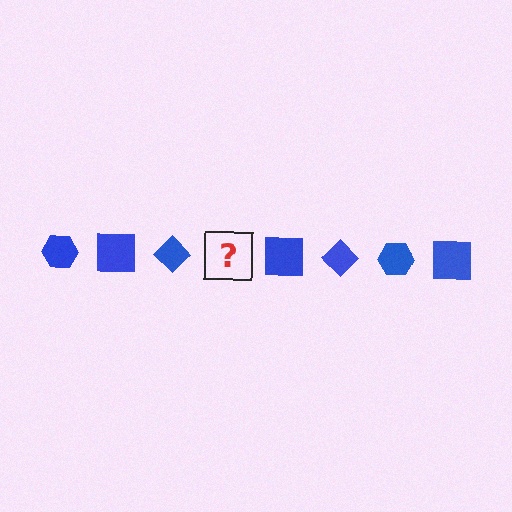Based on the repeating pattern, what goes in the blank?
The blank should be a blue hexagon.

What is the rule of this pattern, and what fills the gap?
The rule is that the pattern cycles through hexagon, square, diamond shapes in blue. The gap should be filled with a blue hexagon.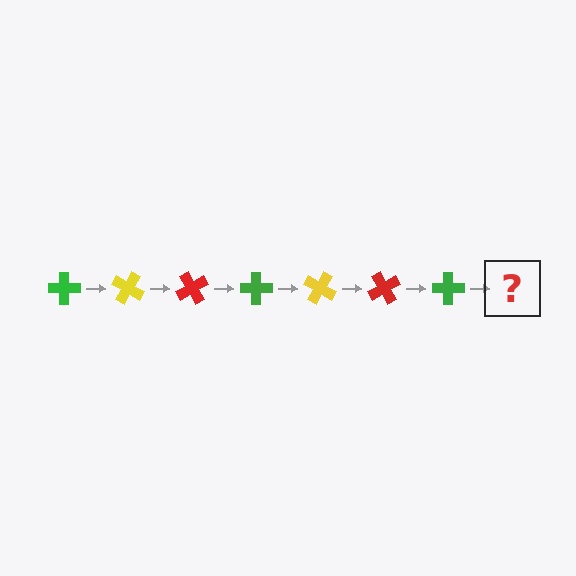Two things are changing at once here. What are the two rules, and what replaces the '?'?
The two rules are that it rotates 30 degrees each step and the color cycles through green, yellow, and red. The '?' should be a yellow cross, rotated 210 degrees from the start.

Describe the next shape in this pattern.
It should be a yellow cross, rotated 210 degrees from the start.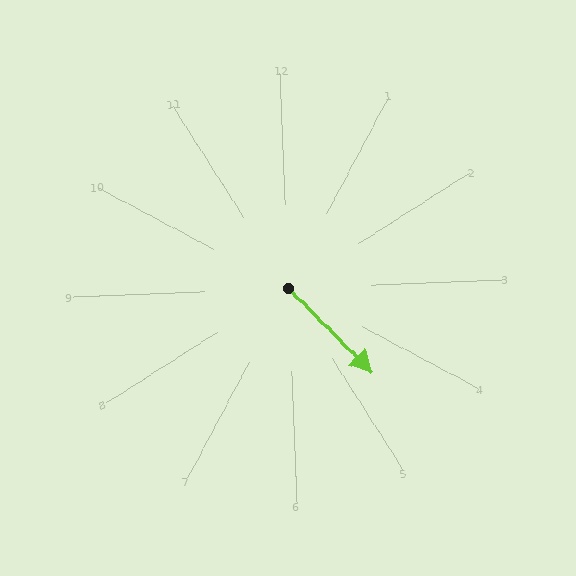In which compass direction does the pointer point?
Southeast.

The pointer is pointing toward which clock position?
Roughly 5 o'clock.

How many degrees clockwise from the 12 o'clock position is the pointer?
Approximately 138 degrees.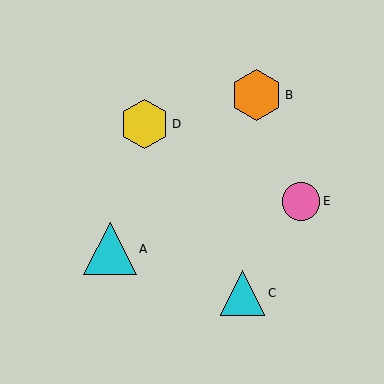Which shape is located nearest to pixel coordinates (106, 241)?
The cyan triangle (labeled A) at (110, 249) is nearest to that location.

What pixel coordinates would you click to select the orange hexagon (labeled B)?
Click at (257, 95) to select the orange hexagon B.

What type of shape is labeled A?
Shape A is a cyan triangle.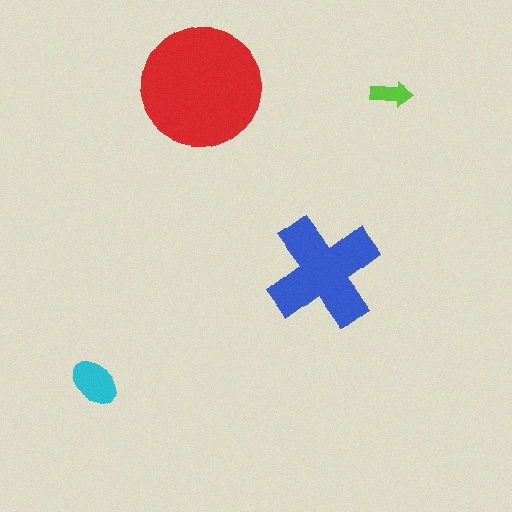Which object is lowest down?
The cyan ellipse is bottommost.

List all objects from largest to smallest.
The red circle, the blue cross, the cyan ellipse, the lime arrow.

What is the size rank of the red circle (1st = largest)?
1st.